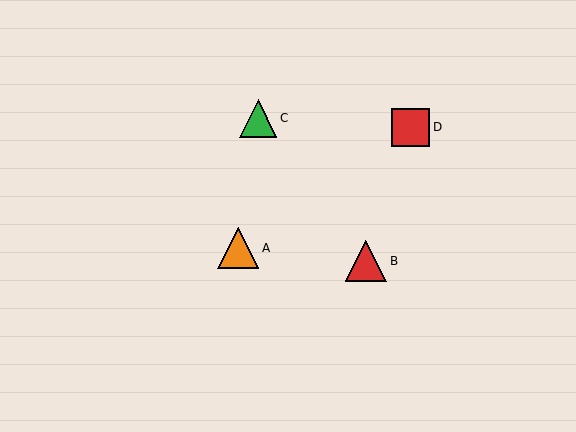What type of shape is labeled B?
Shape B is a red triangle.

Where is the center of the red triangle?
The center of the red triangle is at (366, 261).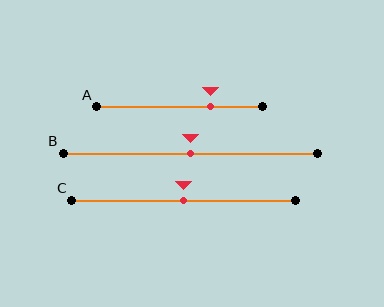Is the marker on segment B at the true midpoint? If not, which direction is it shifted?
Yes, the marker on segment B is at the true midpoint.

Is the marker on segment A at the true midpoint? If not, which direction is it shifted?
No, the marker on segment A is shifted to the right by about 19% of the segment length.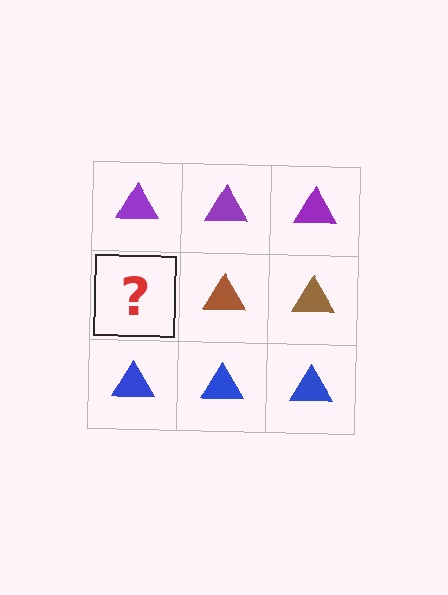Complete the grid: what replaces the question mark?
The question mark should be replaced with a brown triangle.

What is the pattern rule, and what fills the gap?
The rule is that each row has a consistent color. The gap should be filled with a brown triangle.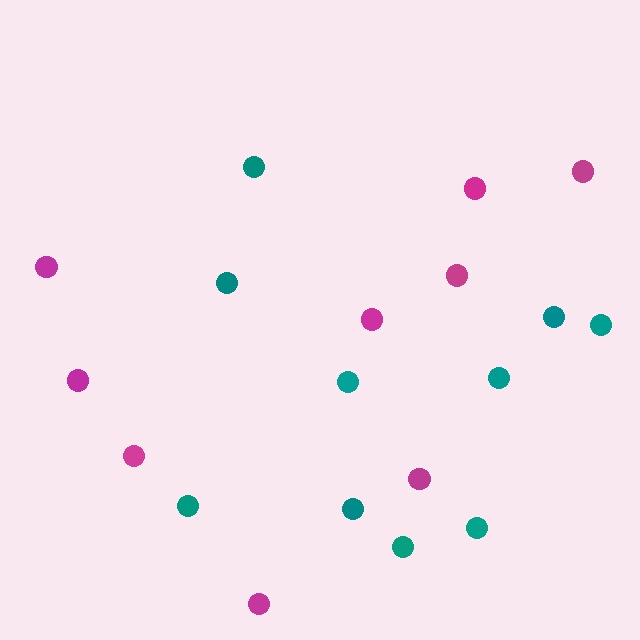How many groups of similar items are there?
There are 2 groups: one group of teal circles (10) and one group of magenta circles (9).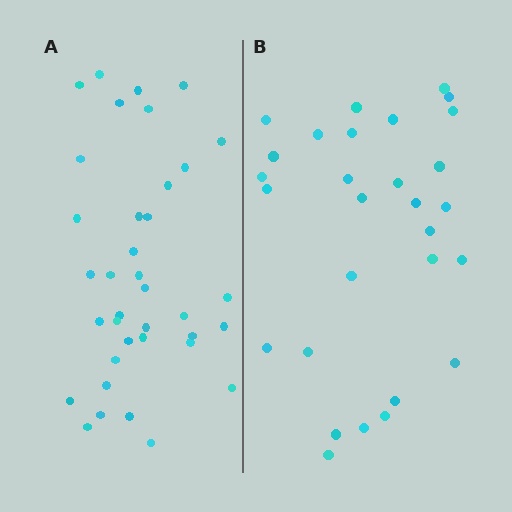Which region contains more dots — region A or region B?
Region A (the left region) has more dots.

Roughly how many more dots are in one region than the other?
Region A has roughly 8 or so more dots than region B.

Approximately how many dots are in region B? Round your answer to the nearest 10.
About 30 dots. (The exact count is 29, which rounds to 30.)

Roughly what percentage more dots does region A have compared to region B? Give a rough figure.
About 30% more.